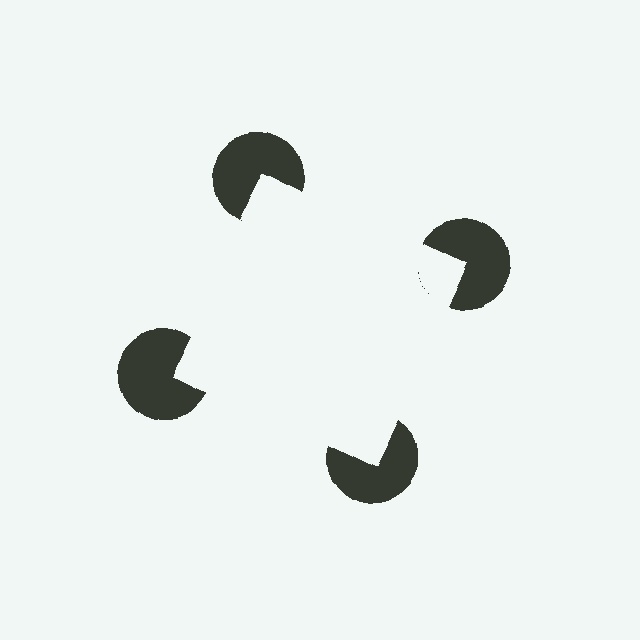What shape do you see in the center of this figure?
An illusory square — its edges are inferred from the aligned wedge cuts in the pac-man discs, not physically drawn.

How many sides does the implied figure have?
4 sides.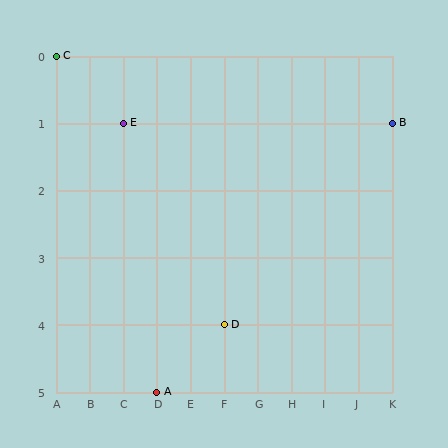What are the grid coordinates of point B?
Point B is at grid coordinates (K, 1).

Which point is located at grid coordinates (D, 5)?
Point A is at (D, 5).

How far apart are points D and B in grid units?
Points D and B are 5 columns and 3 rows apart (about 5.8 grid units diagonally).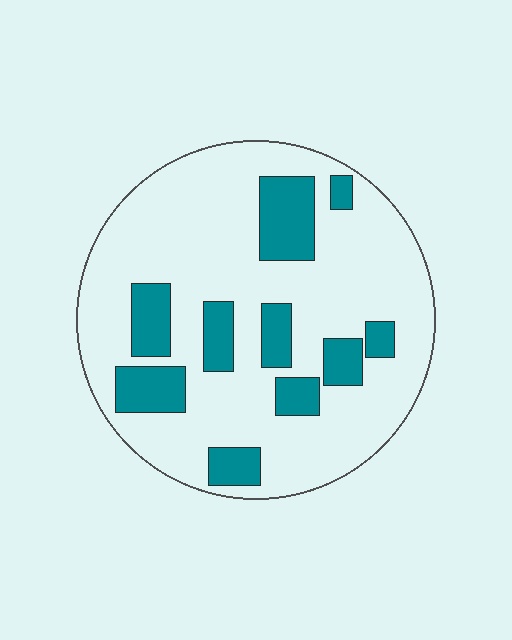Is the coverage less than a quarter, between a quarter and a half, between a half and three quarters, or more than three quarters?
Less than a quarter.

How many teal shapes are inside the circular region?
10.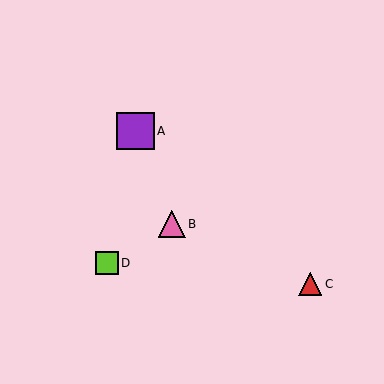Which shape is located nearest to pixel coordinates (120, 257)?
The lime square (labeled D) at (107, 263) is nearest to that location.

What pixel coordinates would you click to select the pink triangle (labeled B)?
Click at (172, 224) to select the pink triangle B.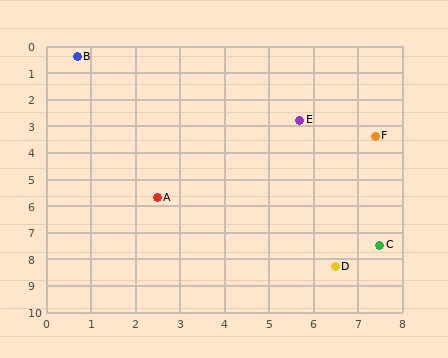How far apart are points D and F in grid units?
Points D and F are about 5.0 grid units apart.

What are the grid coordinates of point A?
Point A is at approximately (2.5, 5.7).